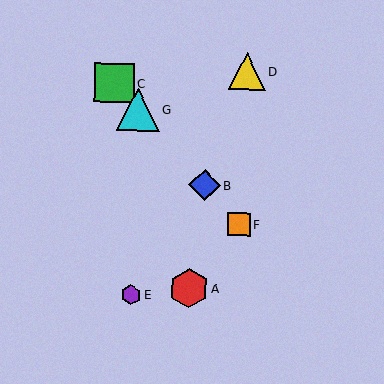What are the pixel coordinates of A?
Object A is at (189, 288).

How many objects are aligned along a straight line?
4 objects (B, C, F, G) are aligned along a straight line.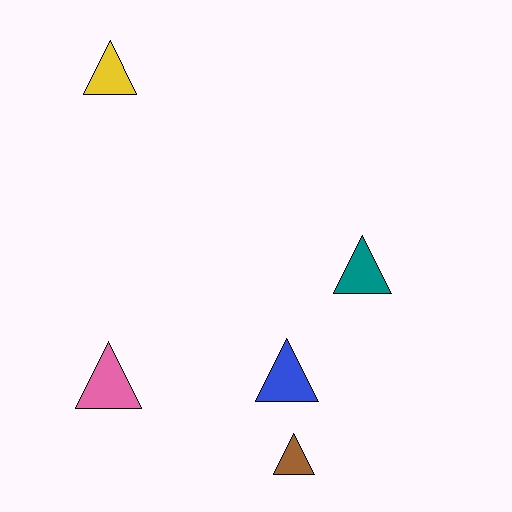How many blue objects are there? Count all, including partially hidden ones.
There is 1 blue object.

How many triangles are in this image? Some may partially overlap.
There are 5 triangles.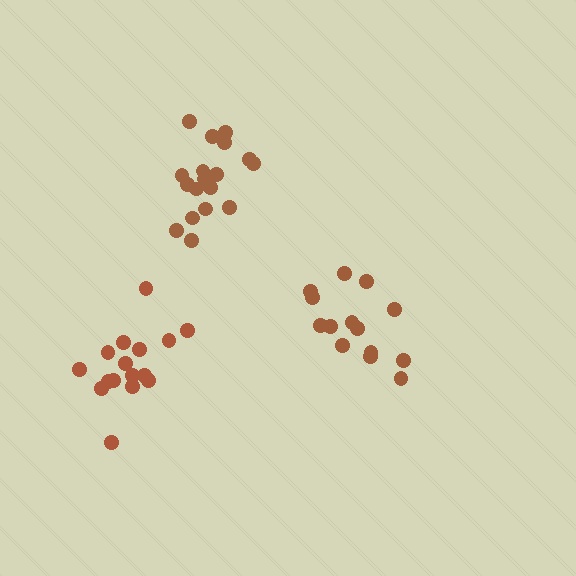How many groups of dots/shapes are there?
There are 3 groups.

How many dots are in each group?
Group 1: 16 dots, Group 2: 14 dots, Group 3: 18 dots (48 total).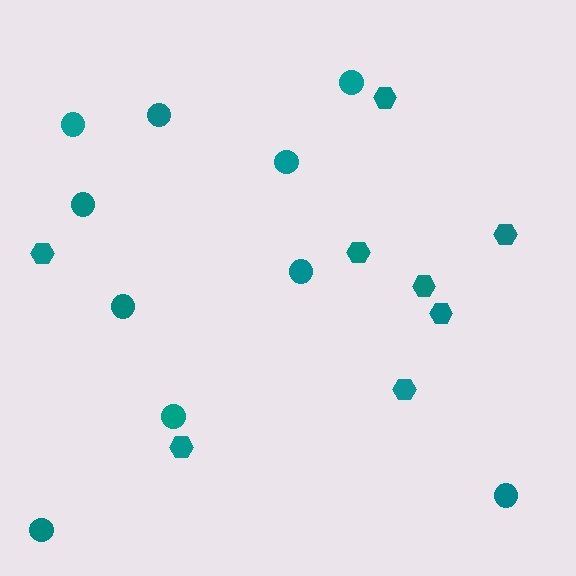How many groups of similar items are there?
There are 2 groups: one group of circles (10) and one group of hexagons (8).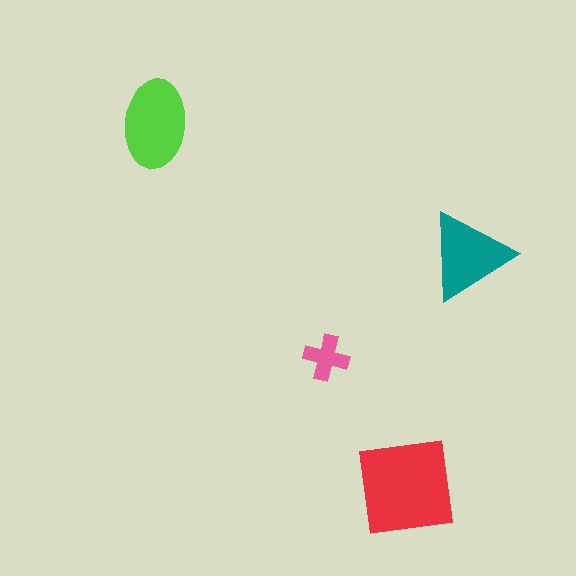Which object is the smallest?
The pink cross.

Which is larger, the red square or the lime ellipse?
The red square.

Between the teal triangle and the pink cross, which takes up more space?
The teal triangle.